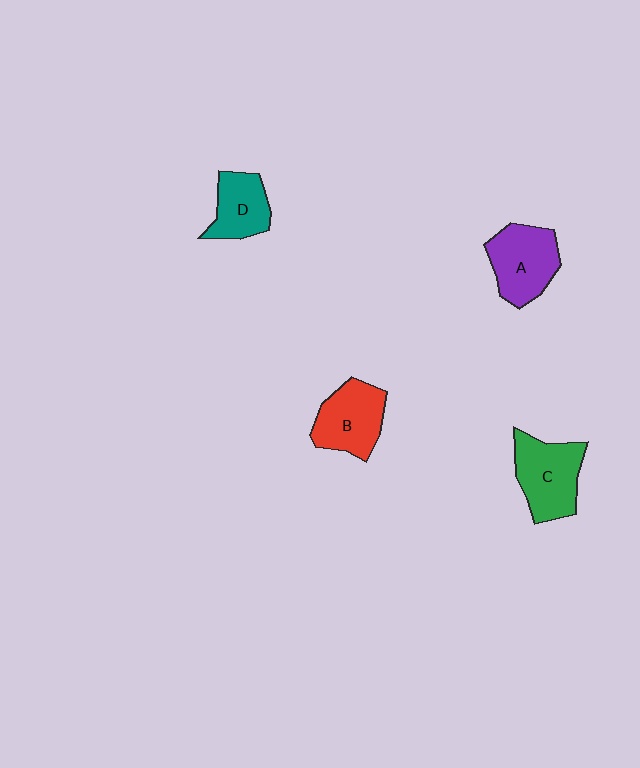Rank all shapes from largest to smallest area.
From largest to smallest: C (green), A (purple), B (red), D (teal).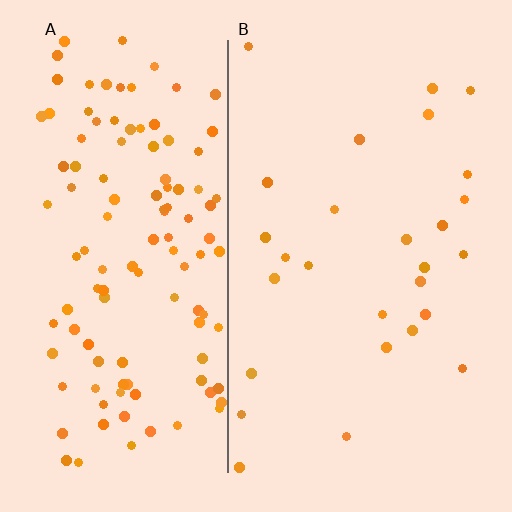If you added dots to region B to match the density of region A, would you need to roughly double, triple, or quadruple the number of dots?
Approximately quadruple.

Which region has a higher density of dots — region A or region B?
A (the left).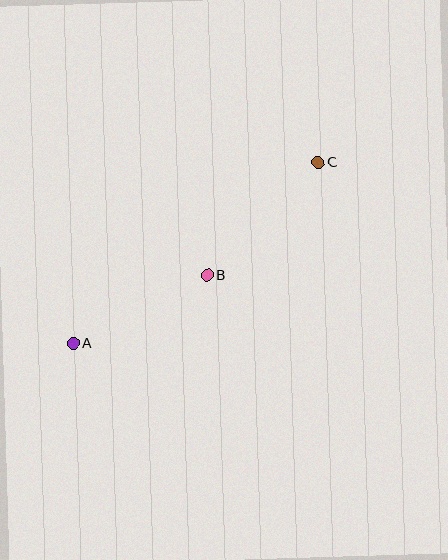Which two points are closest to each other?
Points A and B are closest to each other.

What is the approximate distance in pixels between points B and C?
The distance between B and C is approximately 158 pixels.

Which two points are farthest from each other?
Points A and C are farthest from each other.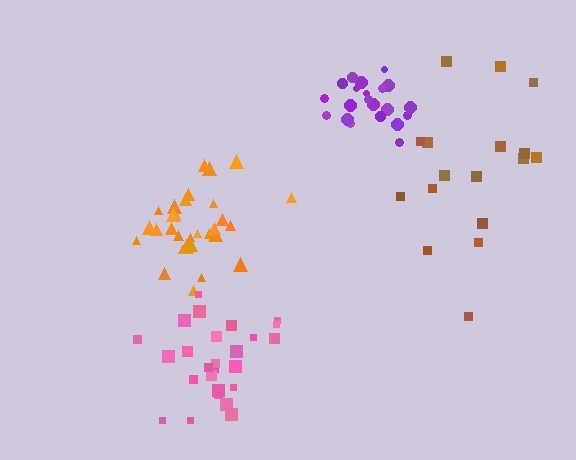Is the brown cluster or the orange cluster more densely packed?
Orange.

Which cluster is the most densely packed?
Purple.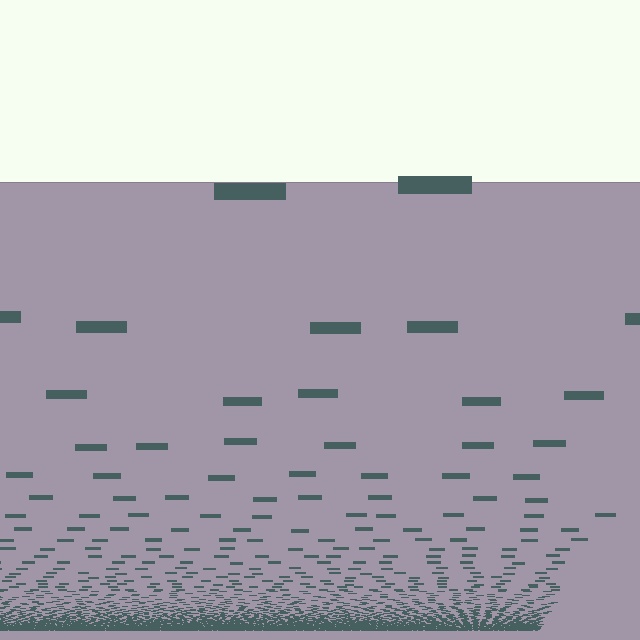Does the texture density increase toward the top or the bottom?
Density increases toward the bottom.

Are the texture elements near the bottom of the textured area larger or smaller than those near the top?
Smaller. The gradient is inverted — elements near the bottom are smaller and denser.